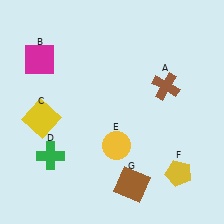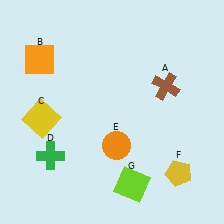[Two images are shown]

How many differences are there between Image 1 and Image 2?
There are 3 differences between the two images.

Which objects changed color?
B changed from magenta to orange. E changed from yellow to orange. G changed from brown to lime.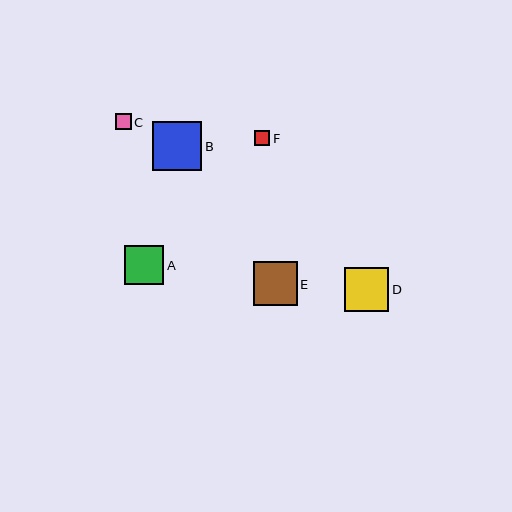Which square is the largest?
Square B is the largest with a size of approximately 49 pixels.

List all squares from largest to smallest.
From largest to smallest: B, D, E, A, C, F.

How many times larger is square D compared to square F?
Square D is approximately 2.9 times the size of square F.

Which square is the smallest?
Square F is the smallest with a size of approximately 15 pixels.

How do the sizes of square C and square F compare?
Square C and square F are approximately the same size.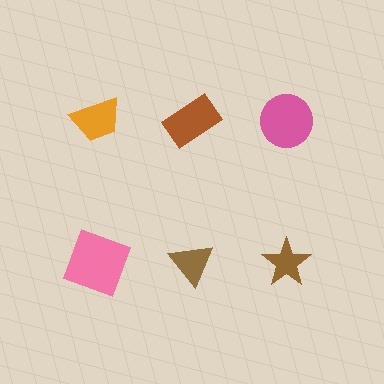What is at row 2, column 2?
A brown triangle.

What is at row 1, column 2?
A brown rectangle.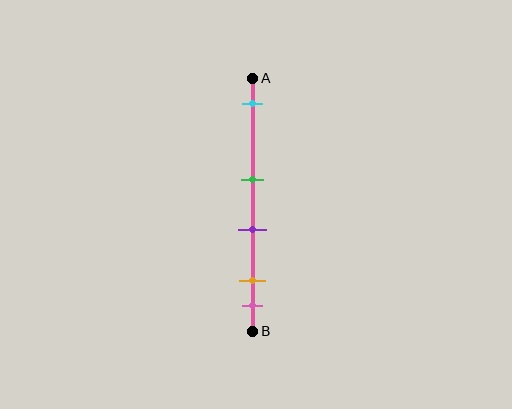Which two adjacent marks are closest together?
The orange and pink marks are the closest adjacent pair.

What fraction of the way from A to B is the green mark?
The green mark is approximately 40% (0.4) of the way from A to B.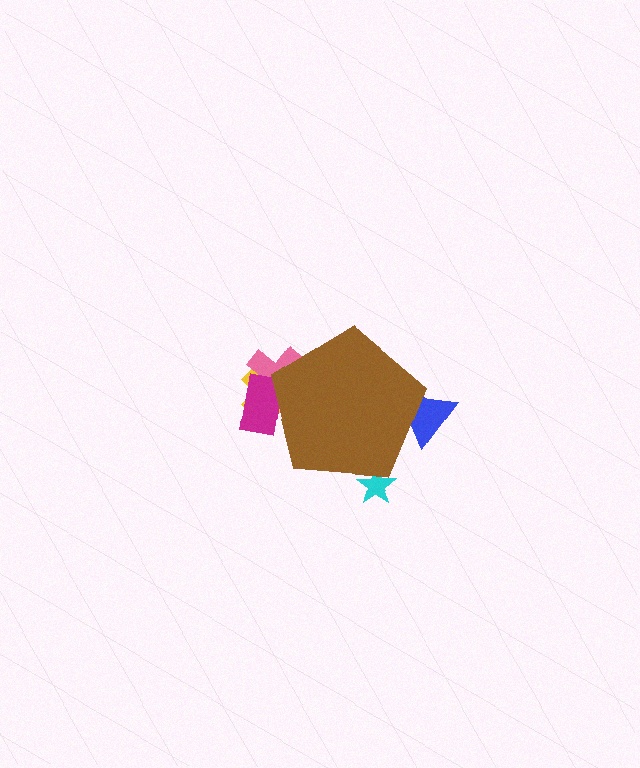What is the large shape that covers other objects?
A brown pentagon.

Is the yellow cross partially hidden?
Yes, the yellow cross is partially hidden behind the brown pentagon.